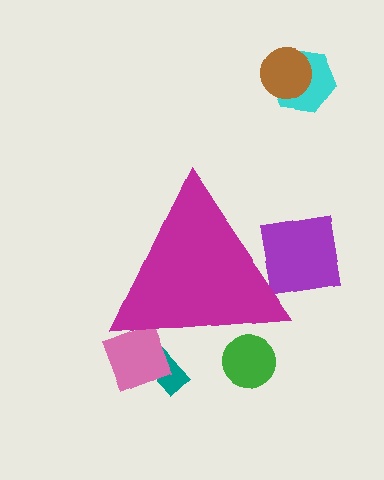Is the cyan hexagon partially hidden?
No, the cyan hexagon is fully visible.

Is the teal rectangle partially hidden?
Yes, the teal rectangle is partially hidden behind the magenta triangle.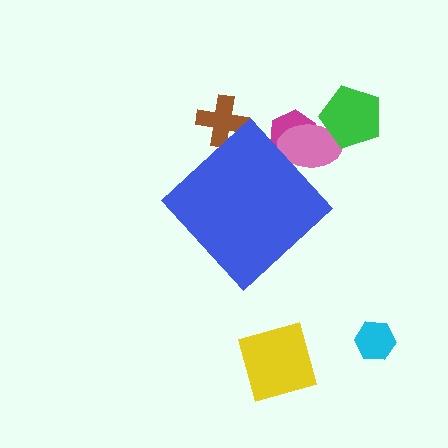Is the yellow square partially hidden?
No, the yellow square is fully visible.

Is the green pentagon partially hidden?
No, the green pentagon is fully visible.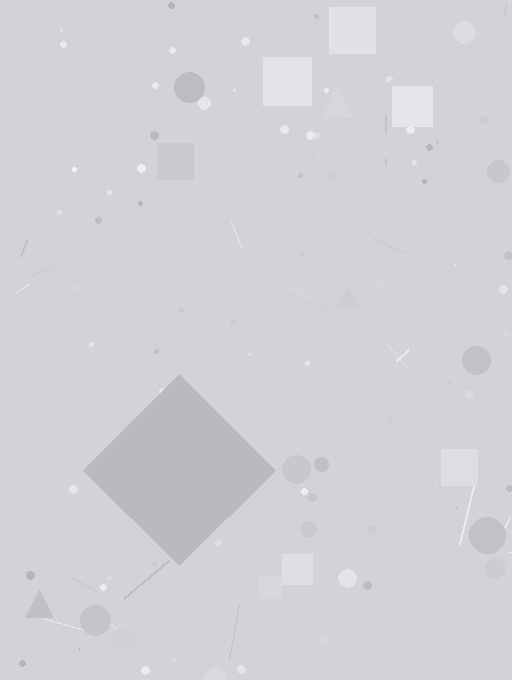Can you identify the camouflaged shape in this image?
The camouflaged shape is a diamond.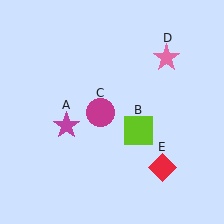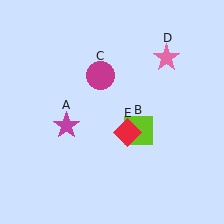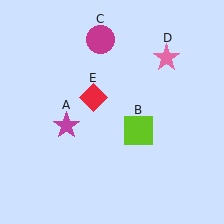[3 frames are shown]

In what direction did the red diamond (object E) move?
The red diamond (object E) moved up and to the left.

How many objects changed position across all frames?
2 objects changed position: magenta circle (object C), red diamond (object E).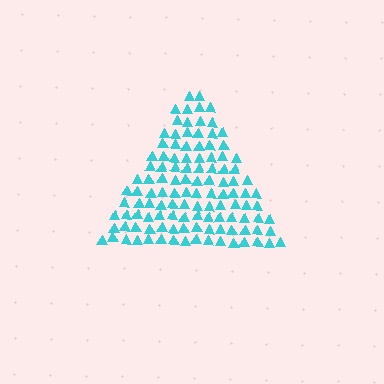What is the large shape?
The large shape is a triangle.